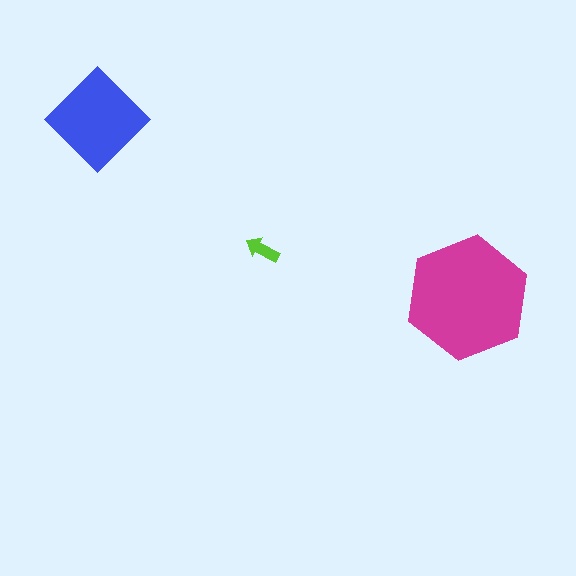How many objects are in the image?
There are 3 objects in the image.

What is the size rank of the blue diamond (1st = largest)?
2nd.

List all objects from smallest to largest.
The lime arrow, the blue diamond, the magenta hexagon.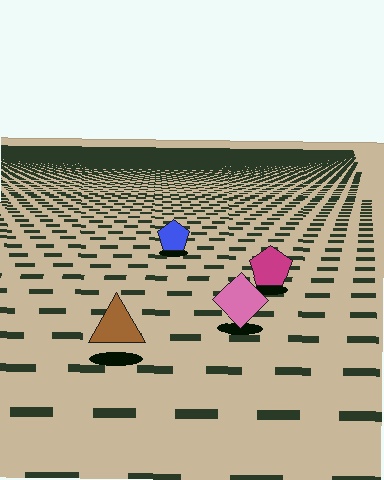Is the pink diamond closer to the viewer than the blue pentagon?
Yes. The pink diamond is closer — you can tell from the texture gradient: the ground texture is coarser near it.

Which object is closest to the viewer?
The brown triangle is closest. The texture marks near it are larger and more spread out.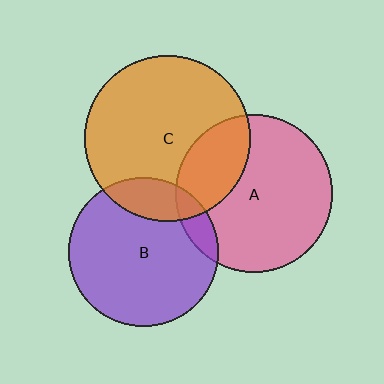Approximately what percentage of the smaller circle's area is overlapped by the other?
Approximately 15%.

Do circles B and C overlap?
Yes.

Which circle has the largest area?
Circle C (orange).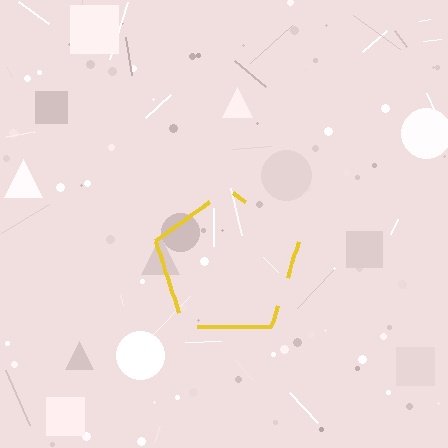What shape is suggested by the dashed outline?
The dashed outline suggests a pentagon.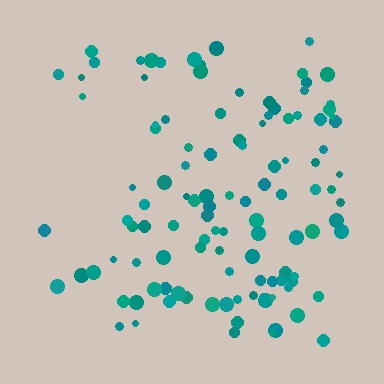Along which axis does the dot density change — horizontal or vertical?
Horizontal.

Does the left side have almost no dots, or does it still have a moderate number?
Still a moderate number, just noticeably fewer than the right.